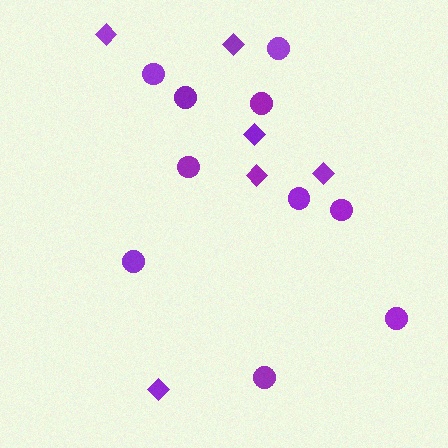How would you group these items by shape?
There are 2 groups: one group of circles (10) and one group of diamonds (6).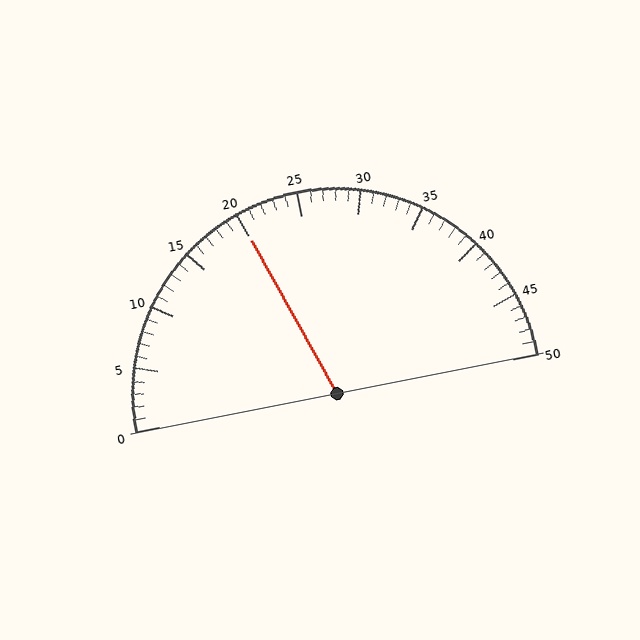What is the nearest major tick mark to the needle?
The nearest major tick mark is 20.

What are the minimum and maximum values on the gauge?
The gauge ranges from 0 to 50.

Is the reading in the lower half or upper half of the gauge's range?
The reading is in the lower half of the range (0 to 50).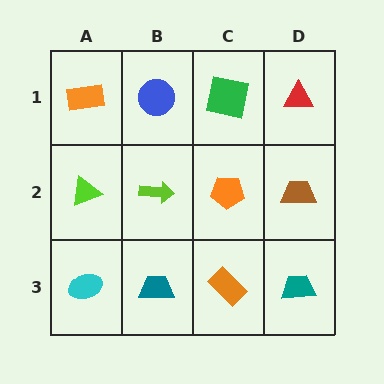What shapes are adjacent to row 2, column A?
An orange rectangle (row 1, column A), a cyan ellipse (row 3, column A), a lime arrow (row 2, column B).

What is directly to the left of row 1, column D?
A green square.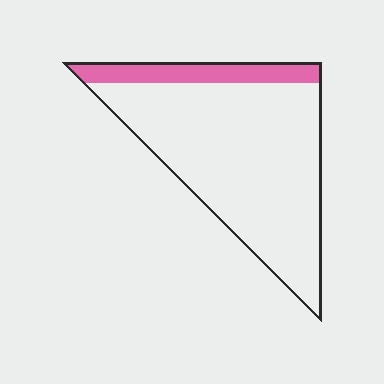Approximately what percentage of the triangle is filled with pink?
Approximately 15%.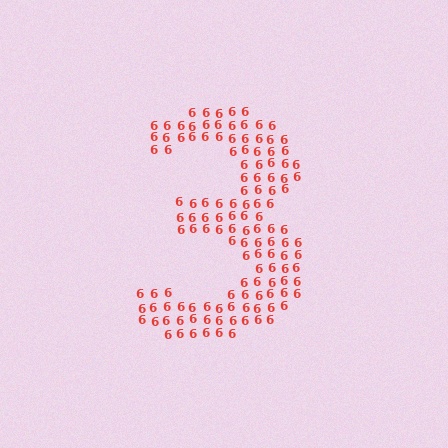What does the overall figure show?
The overall figure shows the digit 3.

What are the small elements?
The small elements are digit 6's.